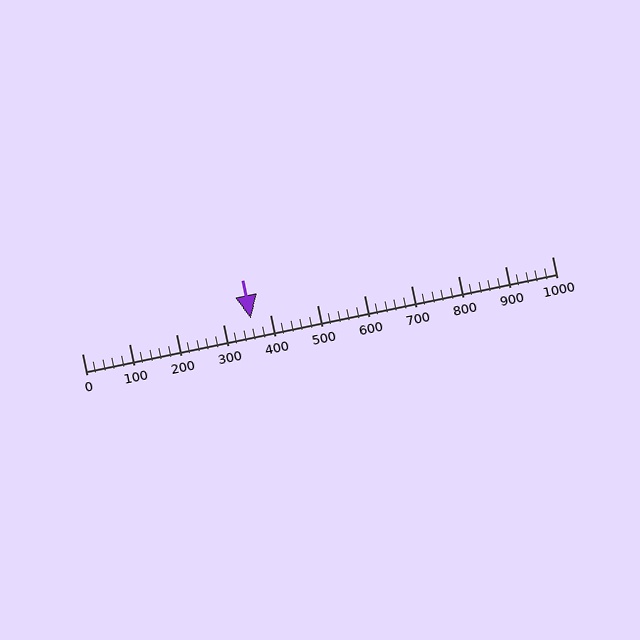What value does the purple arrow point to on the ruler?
The purple arrow points to approximately 360.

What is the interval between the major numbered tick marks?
The major tick marks are spaced 100 units apart.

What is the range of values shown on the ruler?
The ruler shows values from 0 to 1000.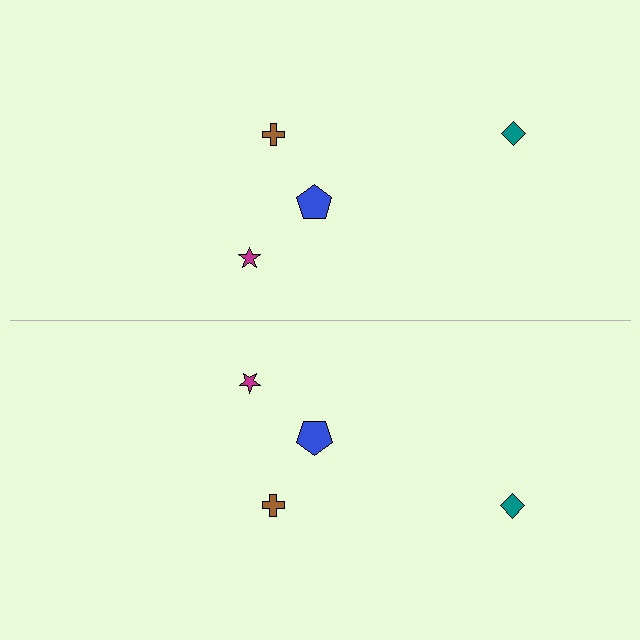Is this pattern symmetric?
Yes, this pattern has bilateral (reflection) symmetry.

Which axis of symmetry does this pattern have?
The pattern has a horizontal axis of symmetry running through the center of the image.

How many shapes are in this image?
There are 8 shapes in this image.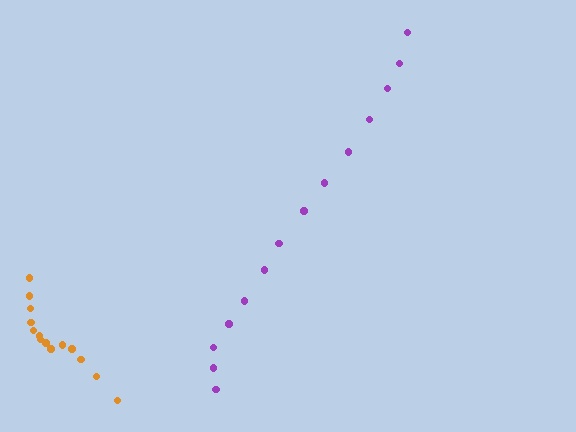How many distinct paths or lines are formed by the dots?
There are 2 distinct paths.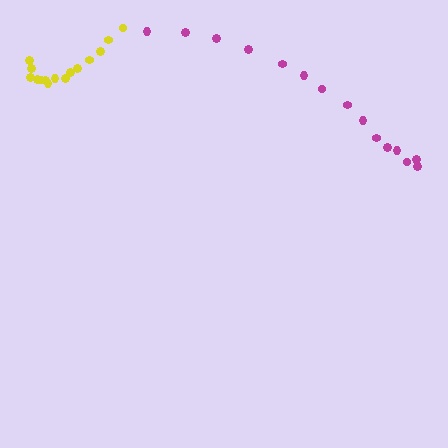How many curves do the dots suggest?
There are 2 distinct paths.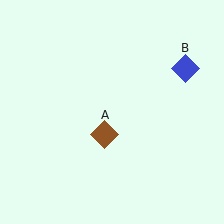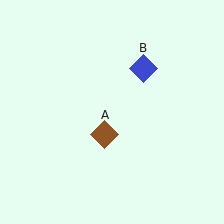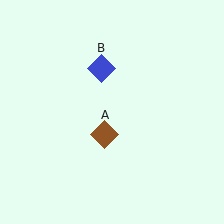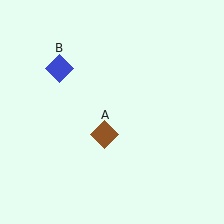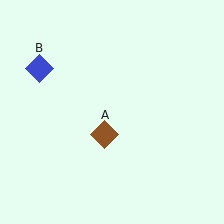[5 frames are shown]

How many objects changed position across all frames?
1 object changed position: blue diamond (object B).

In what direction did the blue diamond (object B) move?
The blue diamond (object B) moved left.